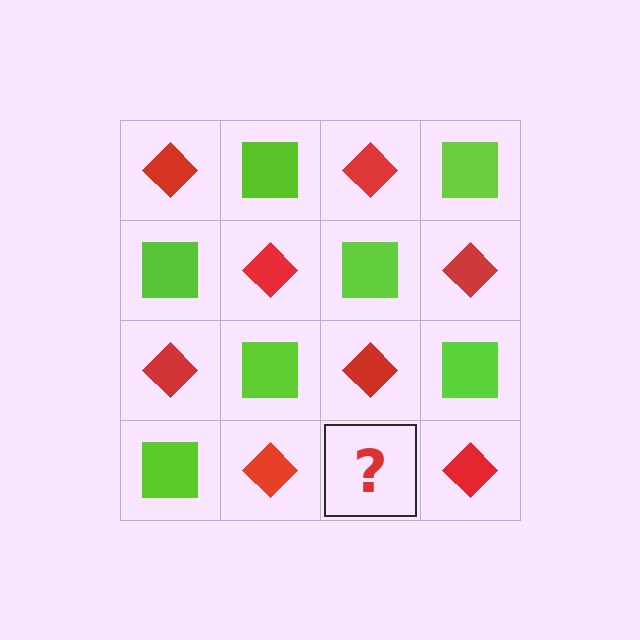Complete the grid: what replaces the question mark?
The question mark should be replaced with a lime square.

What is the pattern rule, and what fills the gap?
The rule is that it alternates red diamond and lime square in a checkerboard pattern. The gap should be filled with a lime square.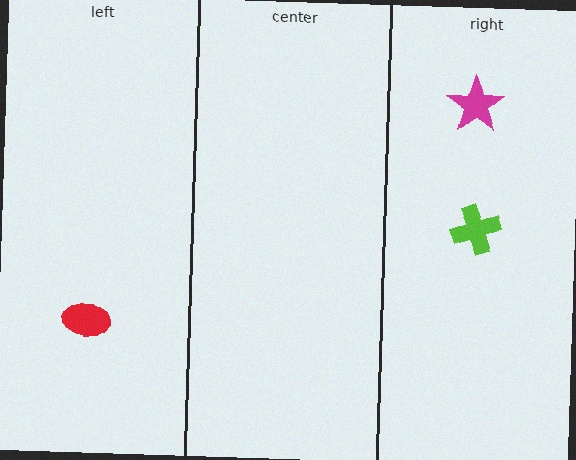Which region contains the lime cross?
The right region.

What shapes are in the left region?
The red ellipse.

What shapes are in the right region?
The lime cross, the magenta star.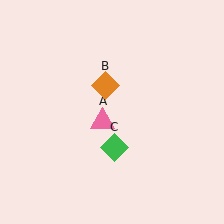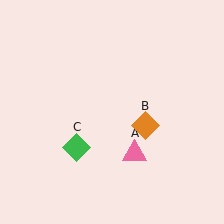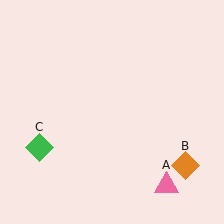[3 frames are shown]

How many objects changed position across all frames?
3 objects changed position: pink triangle (object A), orange diamond (object B), green diamond (object C).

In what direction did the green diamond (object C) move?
The green diamond (object C) moved left.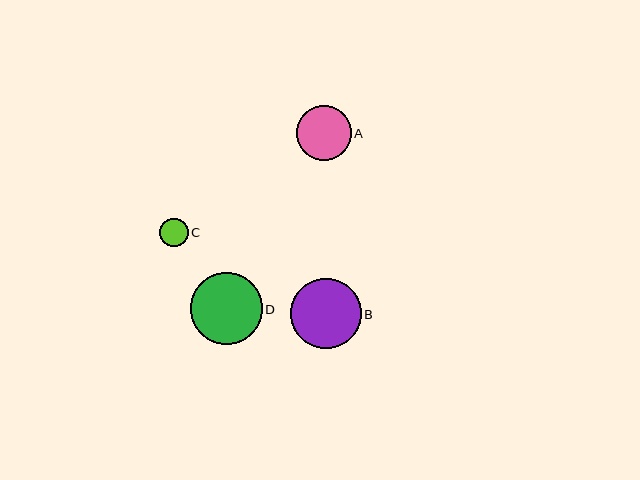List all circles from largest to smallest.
From largest to smallest: D, B, A, C.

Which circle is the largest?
Circle D is the largest with a size of approximately 72 pixels.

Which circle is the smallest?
Circle C is the smallest with a size of approximately 28 pixels.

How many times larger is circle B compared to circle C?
Circle B is approximately 2.5 times the size of circle C.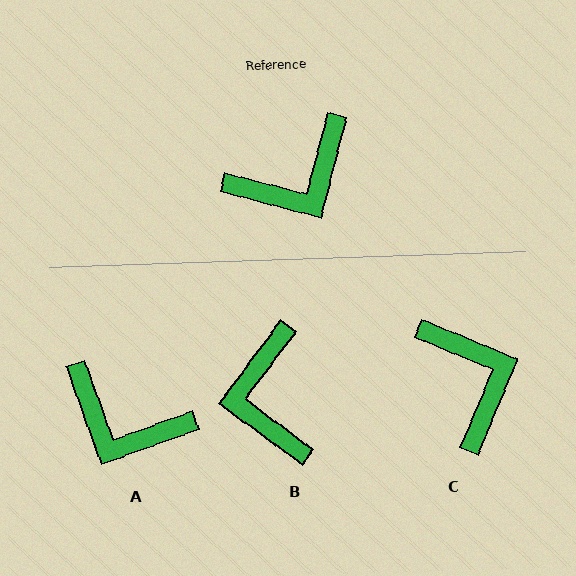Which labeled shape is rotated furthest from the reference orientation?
B, about 112 degrees away.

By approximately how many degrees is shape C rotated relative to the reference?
Approximately 82 degrees counter-clockwise.